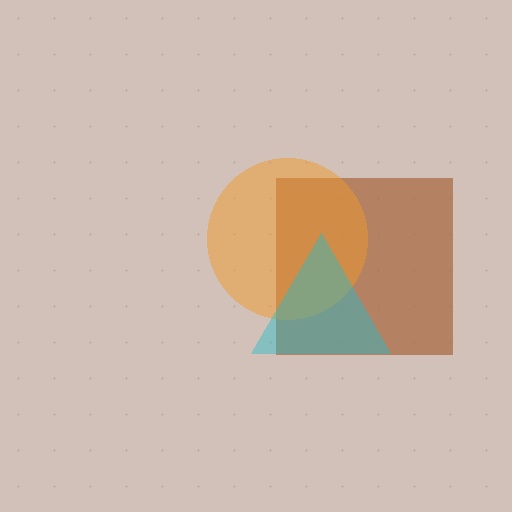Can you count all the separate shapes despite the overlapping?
Yes, there are 3 separate shapes.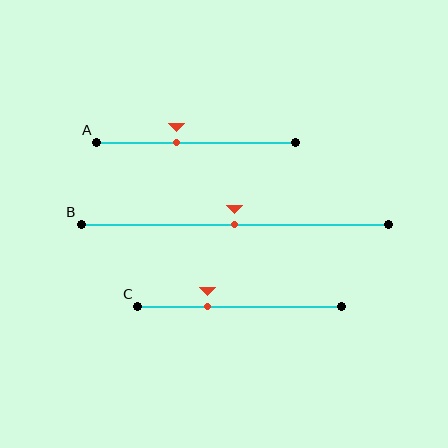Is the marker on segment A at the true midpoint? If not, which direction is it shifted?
No, the marker on segment A is shifted to the left by about 10% of the segment length.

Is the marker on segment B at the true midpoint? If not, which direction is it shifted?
Yes, the marker on segment B is at the true midpoint.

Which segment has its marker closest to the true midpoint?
Segment B has its marker closest to the true midpoint.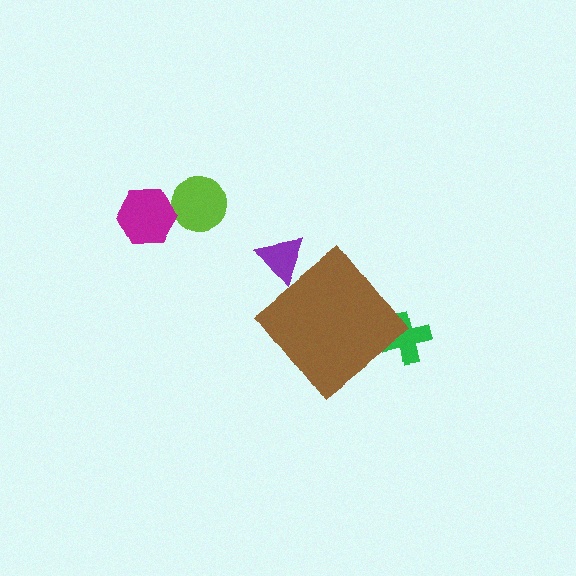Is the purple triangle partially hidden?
Yes, the purple triangle is partially hidden behind the brown diamond.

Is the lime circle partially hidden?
No, the lime circle is fully visible.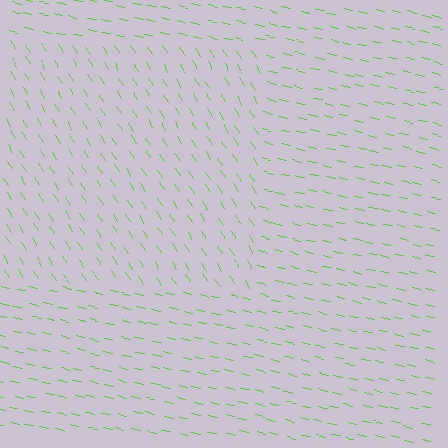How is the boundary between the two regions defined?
The boundary is defined purely by a change in line orientation (approximately 45 degrees difference). All lines are the same color and thickness.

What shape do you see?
I see a rectangle.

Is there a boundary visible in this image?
Yes, there is a texture boundary formed by a change in line orientation.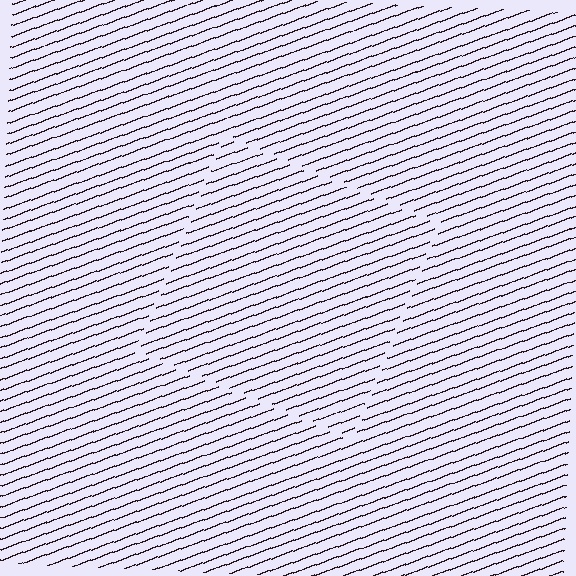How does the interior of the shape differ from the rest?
The interior of the shape contains the same grating, shifted by half a period — the contour is defined by the phase discontinuity where line-ends from the inner and outer gratings abut.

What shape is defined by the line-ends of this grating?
An illusory square. The interior of the shape contains the same grating, shifted by half a period — the contour is defined by the phase discontinuity where line-ends from the inner and outer gratings abut.